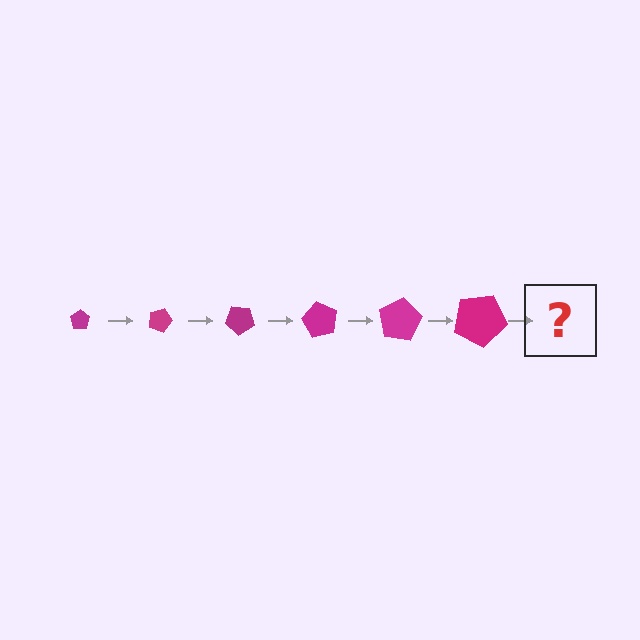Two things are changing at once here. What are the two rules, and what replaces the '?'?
The two rules are that the pentagon grows larger each step and it rotates 20 degrees each step. The '?' should be a pentagon, larger than the previous one and rotated 120 degrees from the start.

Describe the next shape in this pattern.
It should be a pentagon, larger than the previous one and rotated 120 degrees from the start.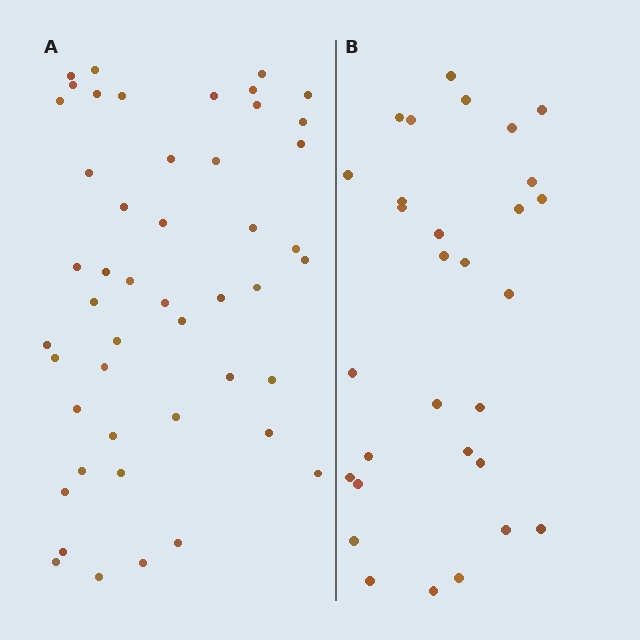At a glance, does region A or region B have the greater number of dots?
Region A (the left region) has more dots.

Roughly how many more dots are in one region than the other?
Region A has approximately 20 more dots than region B.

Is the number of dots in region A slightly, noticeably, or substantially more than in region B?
Region A has substantially more. The ratio is roughly 1.6 to 1.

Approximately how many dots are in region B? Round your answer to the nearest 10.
About 30 dots.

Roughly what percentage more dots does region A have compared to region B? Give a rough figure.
About 60% more.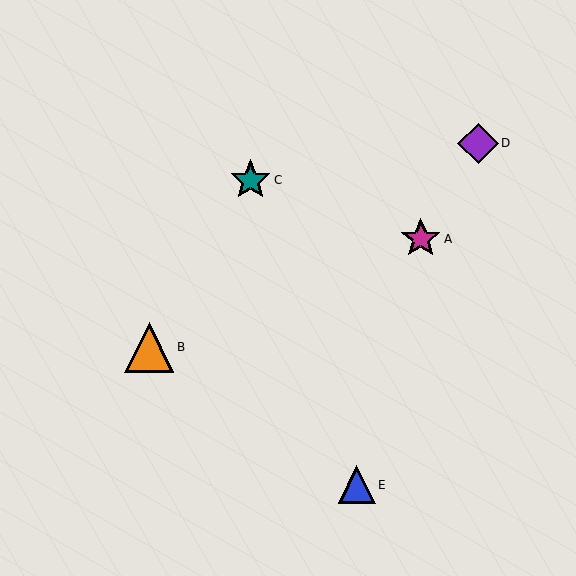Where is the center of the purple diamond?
The center of the purple diamond is at (478, 143).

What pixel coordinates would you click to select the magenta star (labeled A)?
Click at (421, 239) to select the magenta star A.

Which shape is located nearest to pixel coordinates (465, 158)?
The purple diamond (labeled D) at (478, 143) is nearest to that location.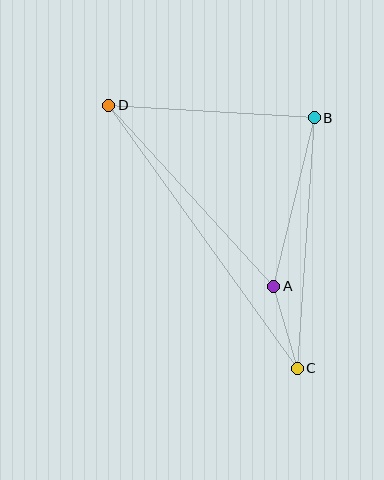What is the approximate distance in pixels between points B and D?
The distance between B and D is approximately 206 pixels.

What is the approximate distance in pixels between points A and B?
The distance between A and B is approximately 173 pixels.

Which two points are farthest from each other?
Points C and D are farthest from each other.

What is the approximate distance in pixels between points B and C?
The distance between B and C is approximately 251 pixels.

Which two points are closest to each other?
Points A and C are closest to each other.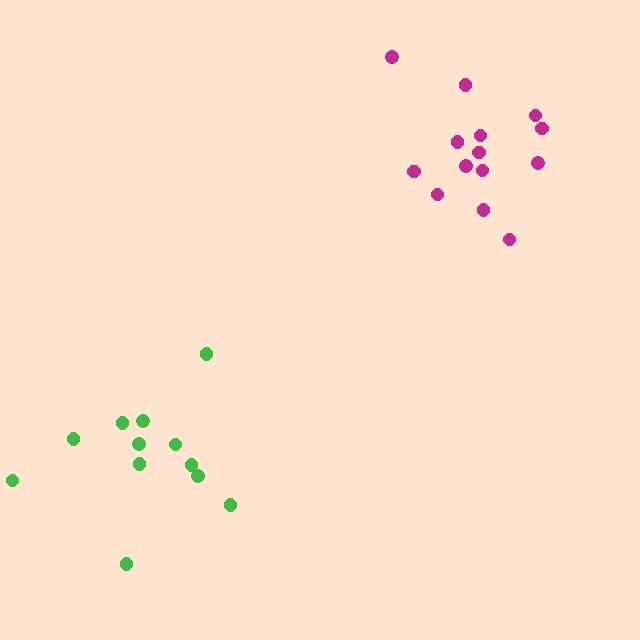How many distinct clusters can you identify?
There are 2 distinct clusters.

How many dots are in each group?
Group 1: 14 dots, Group 2: 12 dots (26 total).